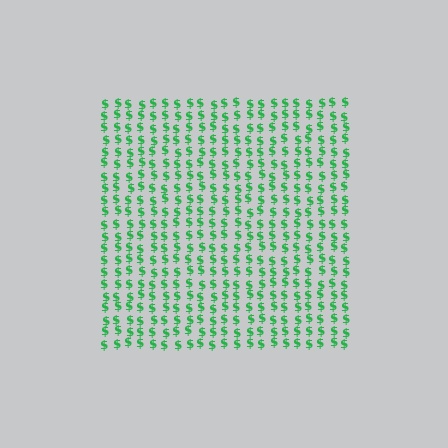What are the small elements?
The small elements are dollar signs.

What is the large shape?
The large shape is a square.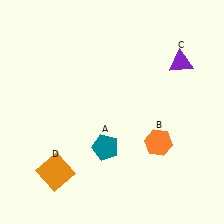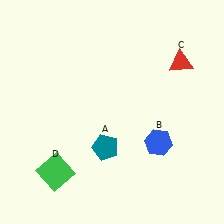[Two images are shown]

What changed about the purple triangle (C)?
In Image 1, C is purple. In Image 2, it changed to red.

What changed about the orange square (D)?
In Image 1, D is orange. In Image 2, it changed to green.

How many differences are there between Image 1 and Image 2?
There are 3 differences between the two images.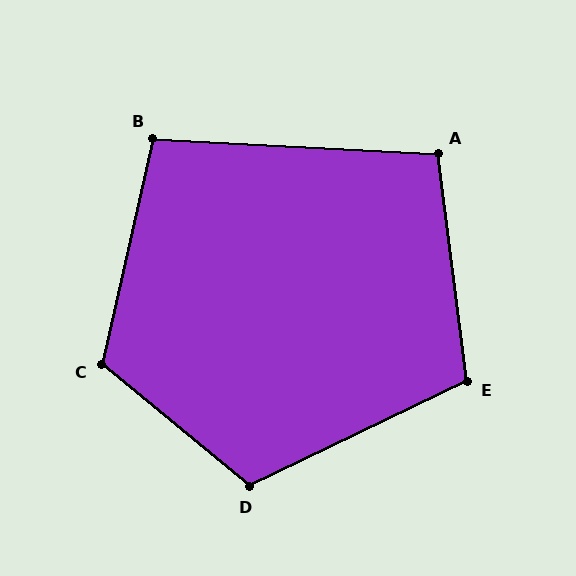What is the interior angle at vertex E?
Approximately 109 degrees (obtuse).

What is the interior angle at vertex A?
Approximately 100 degrees (obtuse).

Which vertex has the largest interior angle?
C, at approximately 117 degrees.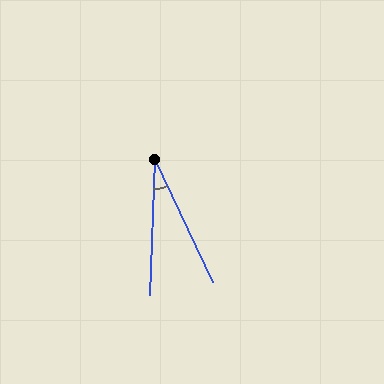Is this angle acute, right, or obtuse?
It is acute.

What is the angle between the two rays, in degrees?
Approximately 28 degrees.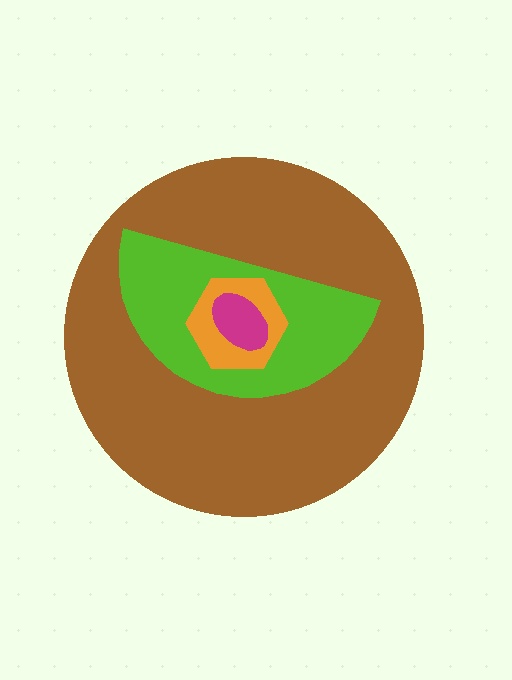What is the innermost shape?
The magenta ellipse.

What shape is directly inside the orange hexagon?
The magenta ellipse.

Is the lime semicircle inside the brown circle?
Yes.